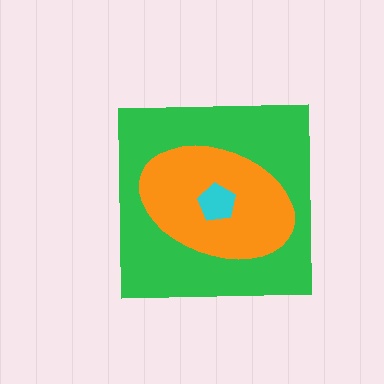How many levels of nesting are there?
3.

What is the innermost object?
The cyan pentagon.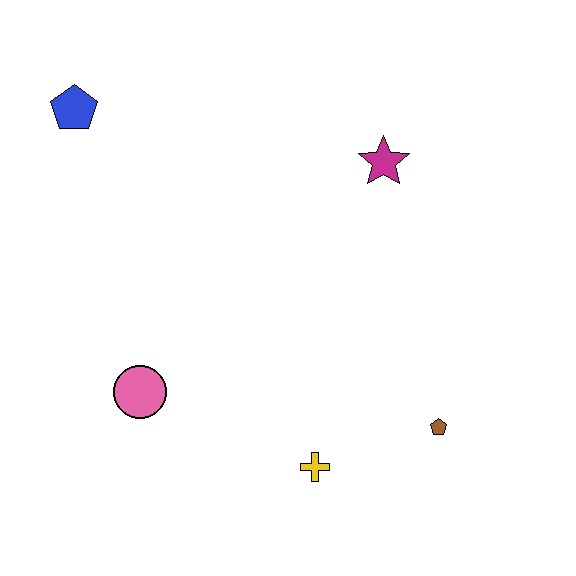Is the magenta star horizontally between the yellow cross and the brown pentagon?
Yes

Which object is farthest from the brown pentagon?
The blue pentagon is farthest from the brown pentagon.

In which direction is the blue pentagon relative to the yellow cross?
The blue pentagon is above the yellow cross.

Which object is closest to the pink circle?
The yellow cross is closest to the pink circle.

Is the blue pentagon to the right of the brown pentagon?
No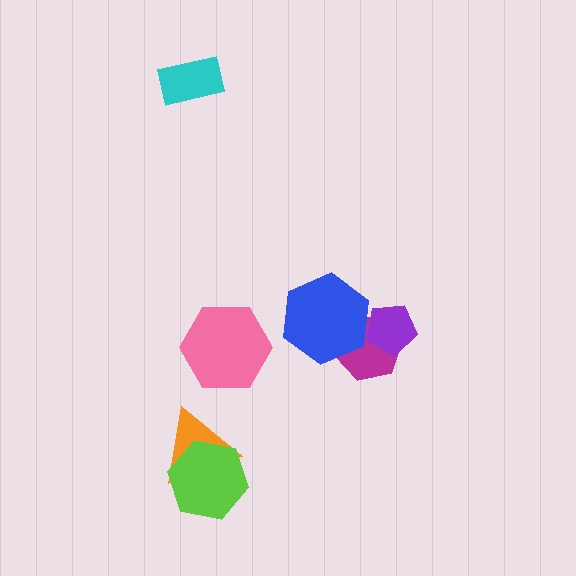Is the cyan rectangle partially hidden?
No, no other shape covers it.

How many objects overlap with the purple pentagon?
2 objects overlap with the purple pentagon.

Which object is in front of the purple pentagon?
The blue hexagon is in front of the purple pentagon.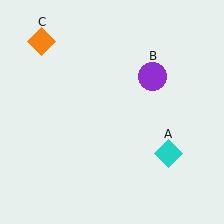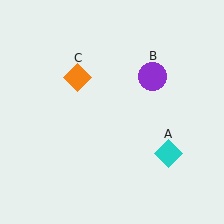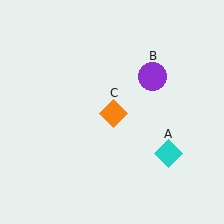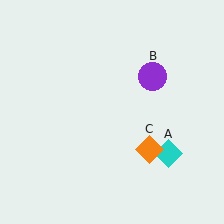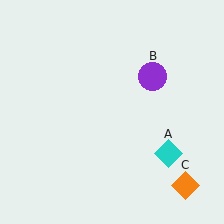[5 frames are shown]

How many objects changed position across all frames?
1 object changed position: orange diamond (object C).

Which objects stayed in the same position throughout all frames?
Cyan diamond (object A) and purple circle (object B) remained stationary.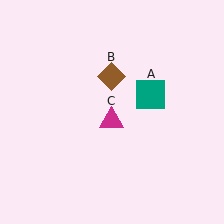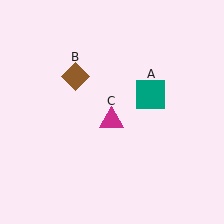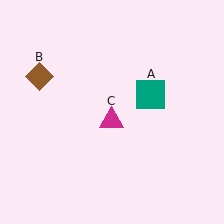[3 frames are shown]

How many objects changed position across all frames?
1 object changed position: brown diamond (object B).